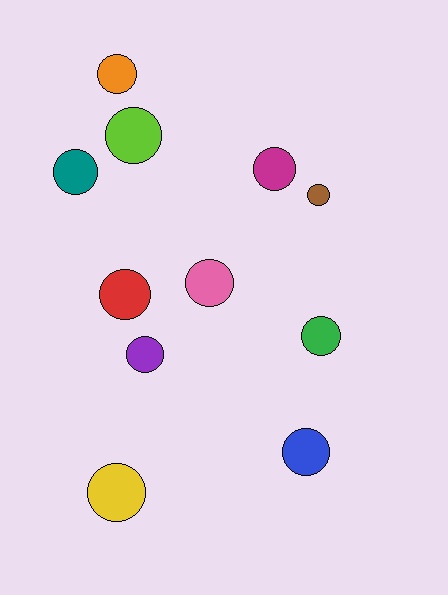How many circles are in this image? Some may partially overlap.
There are 11 circles.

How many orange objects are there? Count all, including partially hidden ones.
There is 1 orange object.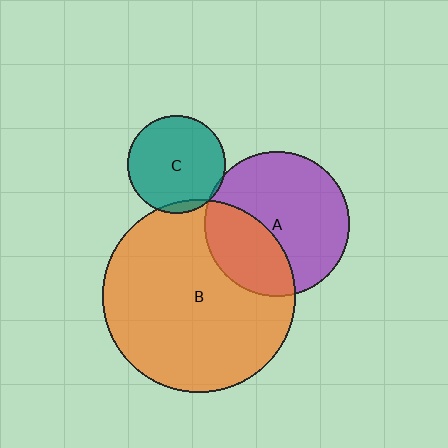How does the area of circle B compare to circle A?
Approximately 1.8 times.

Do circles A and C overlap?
Yes.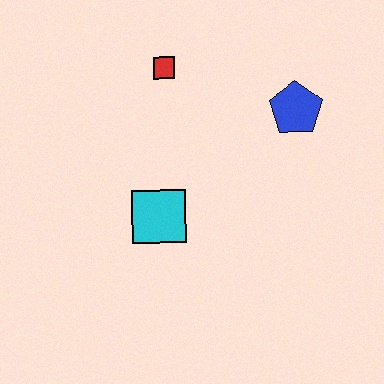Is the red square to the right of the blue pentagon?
No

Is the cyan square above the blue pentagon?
No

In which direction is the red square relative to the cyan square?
The red square is above the cyan square.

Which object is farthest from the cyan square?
The blue pentagon is farthest from the cyan square.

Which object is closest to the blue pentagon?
The red square is closest to the blue pentagon.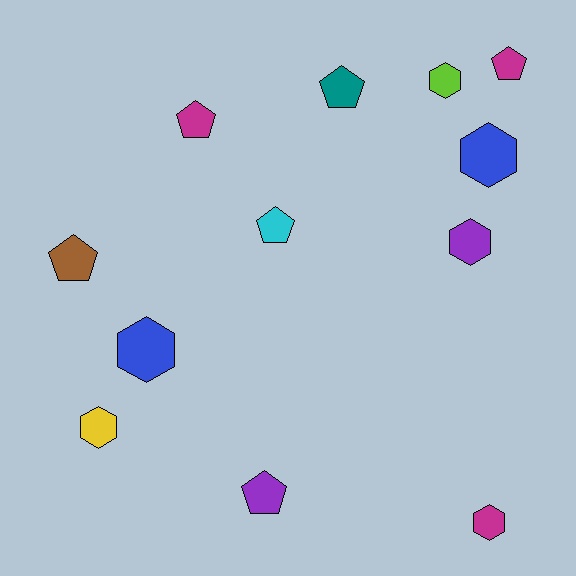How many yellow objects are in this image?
There is 1 yellow object.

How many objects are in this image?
There are 12 objects.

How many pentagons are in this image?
There are 6 pentagons.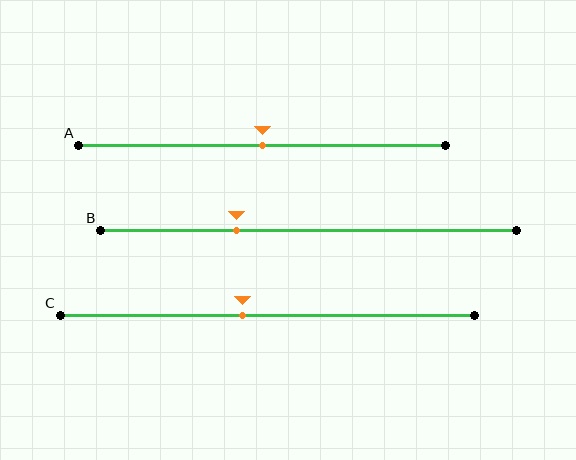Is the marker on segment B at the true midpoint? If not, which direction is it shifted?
No, the marker on segment B is shifted to the left by about 17% of the segment length.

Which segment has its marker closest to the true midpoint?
Segment A has its marker closest to the true midpoint.